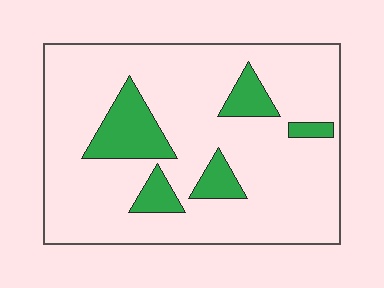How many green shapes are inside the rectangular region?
5.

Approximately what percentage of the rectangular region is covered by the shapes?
Approximately 15%.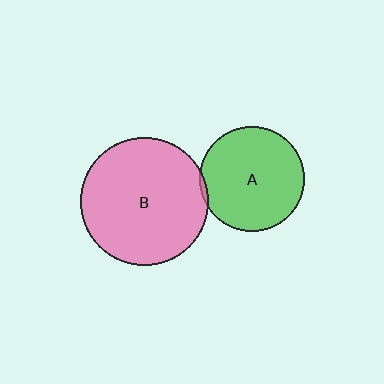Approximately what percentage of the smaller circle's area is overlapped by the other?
Approximately 5%.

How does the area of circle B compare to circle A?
Approximately 1.5 times.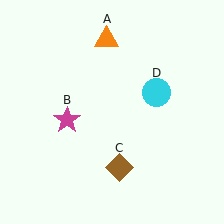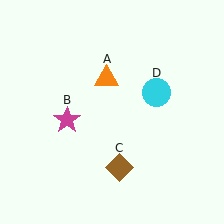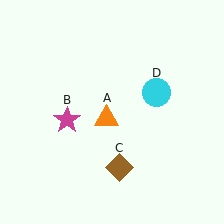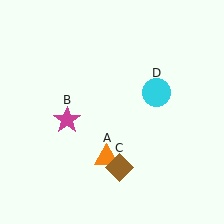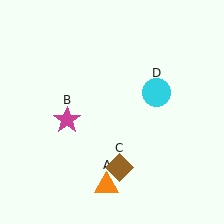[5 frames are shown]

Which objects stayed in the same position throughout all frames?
Magenta star (object B) and brown diamond (object C) and cyan circle (object D) remained stationary.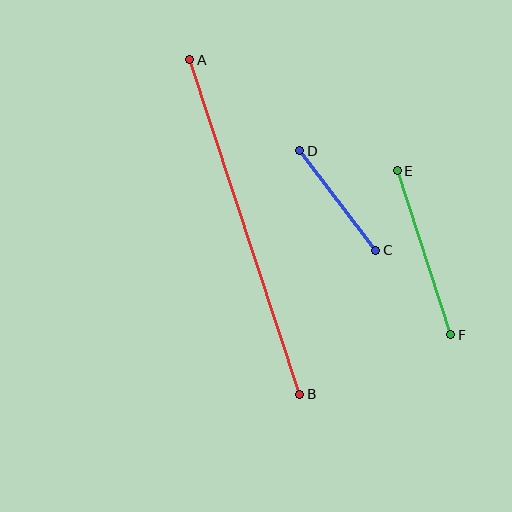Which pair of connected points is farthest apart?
Points A and B are farthest apart.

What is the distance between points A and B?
The distance is approximately 352 pixels.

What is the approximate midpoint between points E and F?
The midpoint is at approximately (424, 253) pixels.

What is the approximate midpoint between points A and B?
The midpoint is at approximately (245, 227) pixels.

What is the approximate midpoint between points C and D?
The midpoint is at approximately (338, 201) pixels.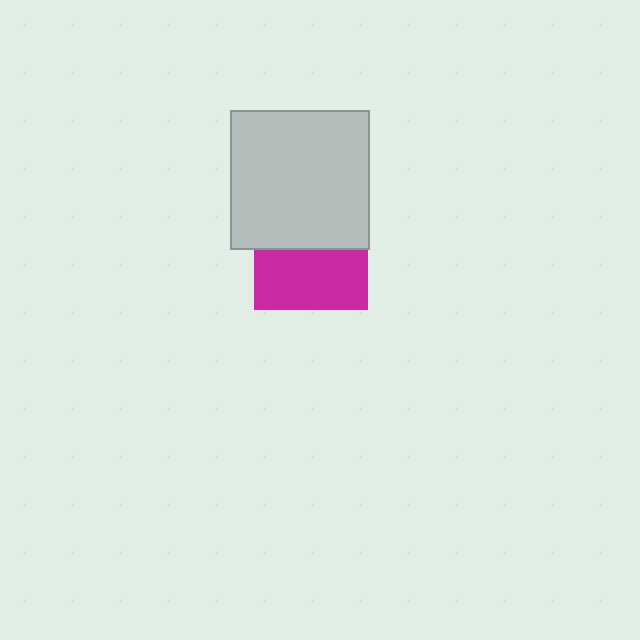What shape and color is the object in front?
The object in front is a light gray square.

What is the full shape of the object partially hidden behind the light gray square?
The partially hidden object is a magenta square.